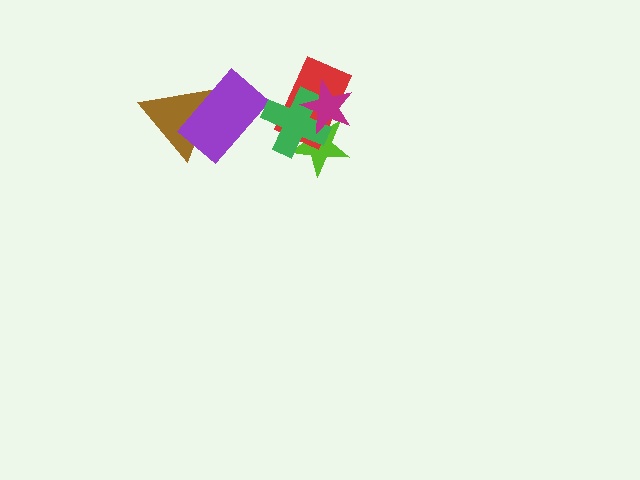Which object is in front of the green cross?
The magenta star is in front of the green cross.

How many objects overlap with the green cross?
3 objects overlap with the green cross.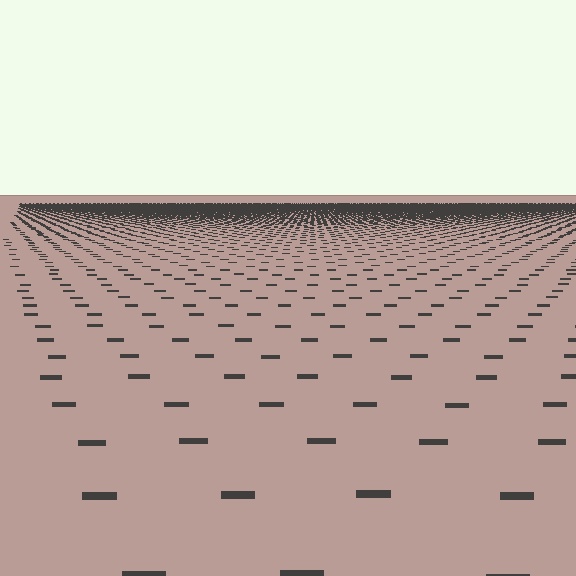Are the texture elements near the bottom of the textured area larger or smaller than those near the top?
Larger. Near the bottom, elements are closer to the viewer and appear at a bigger on-screen size.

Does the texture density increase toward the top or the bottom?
Density increases toward the top.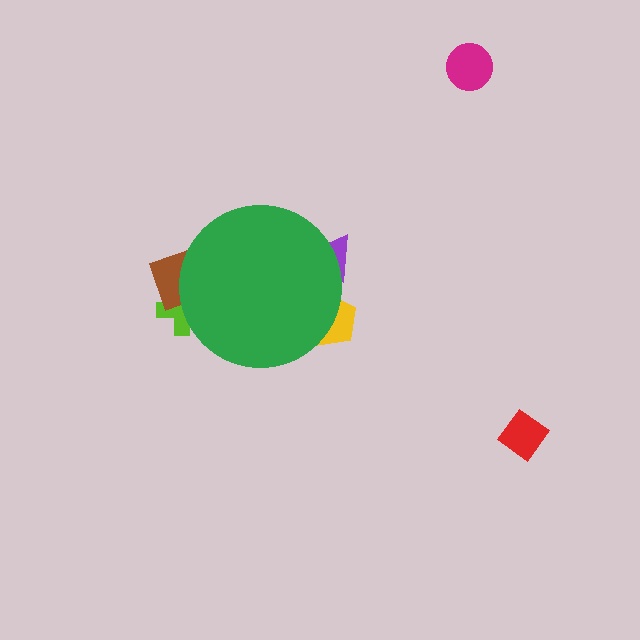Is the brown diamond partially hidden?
Yes, the brown diamond is partially hidden behind the green circle.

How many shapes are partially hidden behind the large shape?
4 shapes are partially hidden.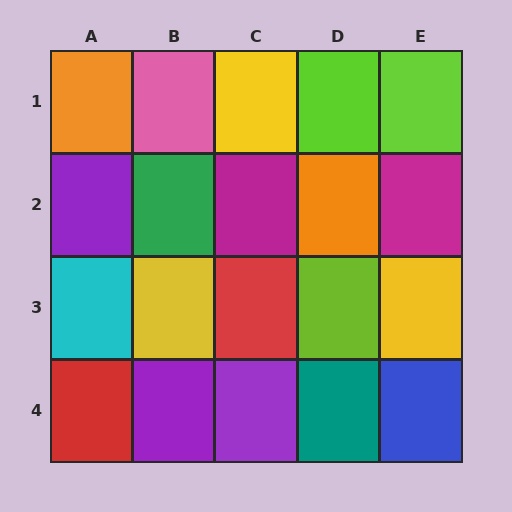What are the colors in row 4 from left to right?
Red, purple, purple, teal, blue.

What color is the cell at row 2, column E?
Magenta.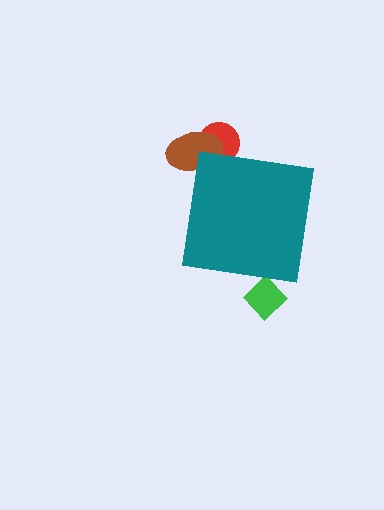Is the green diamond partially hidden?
Yes, the green diamond is partially hidden behind the teal square.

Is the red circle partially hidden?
Yes, the red circle is partially hidden behind the teal square.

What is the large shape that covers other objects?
A teal square.